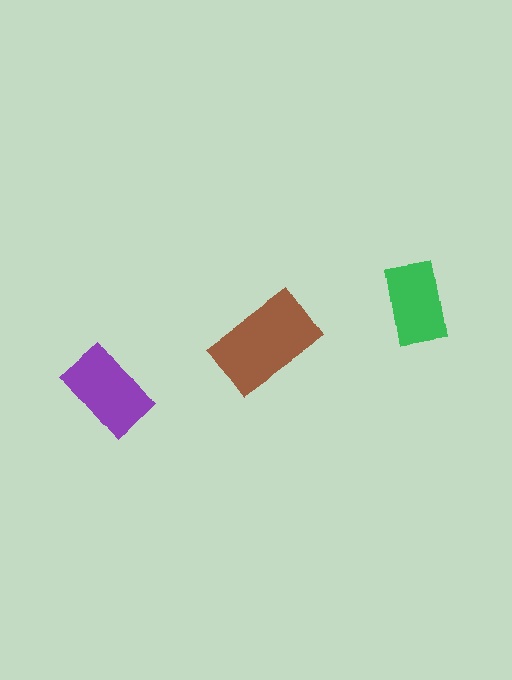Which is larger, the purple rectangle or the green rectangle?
The purple one.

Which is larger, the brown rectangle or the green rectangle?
The brown one.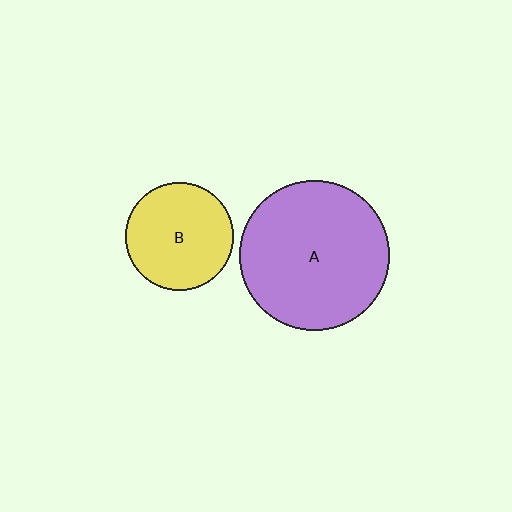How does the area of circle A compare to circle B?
Approximately 1.9 times.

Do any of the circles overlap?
No, none of the circles overlap.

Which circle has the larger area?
Circle A (purple).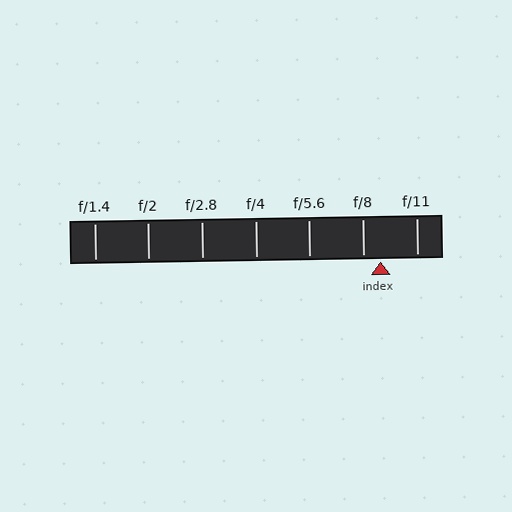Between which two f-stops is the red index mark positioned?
The index mark is between f/8 and f/11.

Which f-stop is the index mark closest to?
The index mark is closest to f/8.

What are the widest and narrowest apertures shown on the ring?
The widest aperture shown is f/1.4 and the narrowest is f/11.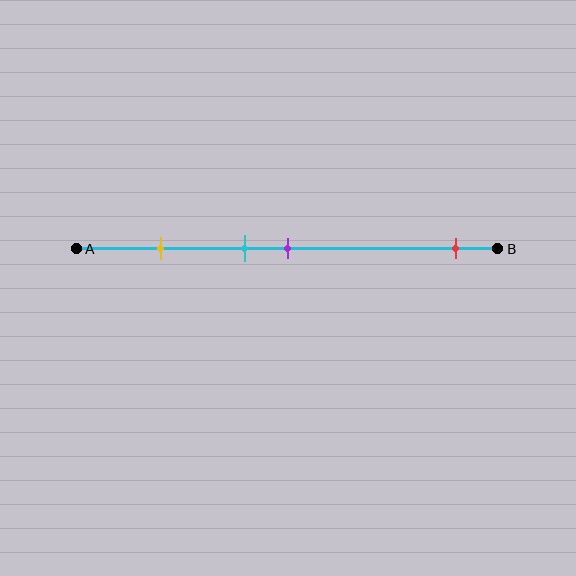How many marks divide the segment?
There are 4 marks dividing the segment.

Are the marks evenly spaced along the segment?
No, the marks are not evenly spaced.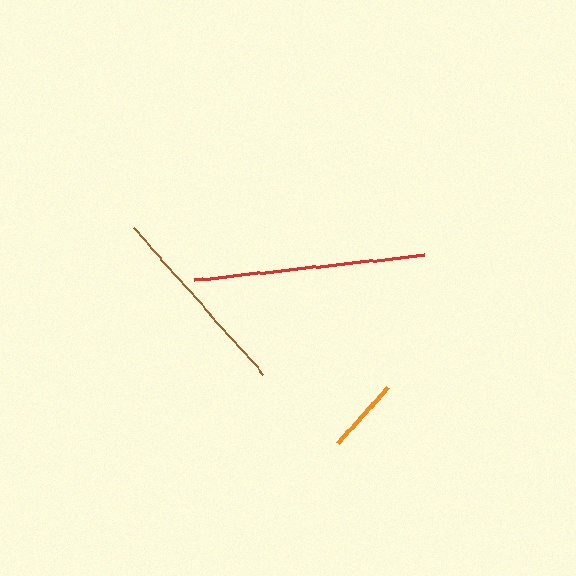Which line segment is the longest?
The red line is the longest at approximately 230 pixels.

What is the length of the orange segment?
The orange segment is approximately 75 pixels long.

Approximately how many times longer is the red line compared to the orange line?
The red line is approximately 3.1 times the length of the orange line.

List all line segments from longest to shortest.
From longest to shortest: red, brown, orange.